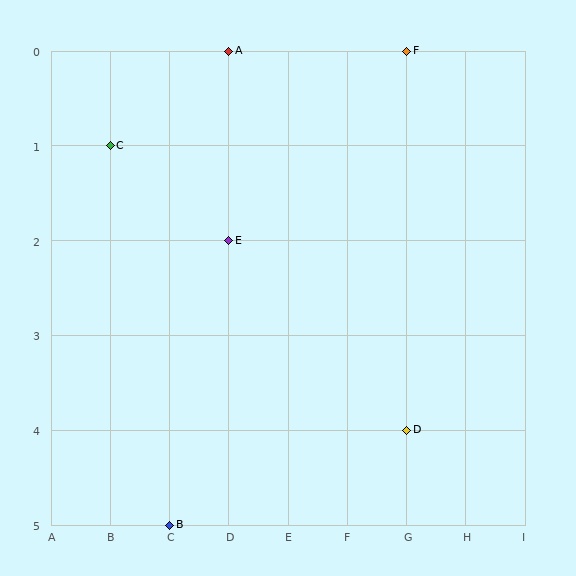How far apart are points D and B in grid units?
Points D and B are 4 columns and 1 row apart (about 4.1 grid units diagonally).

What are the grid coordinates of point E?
Point E is at grid coordinates (D, 2).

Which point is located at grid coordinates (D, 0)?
Point A is at (D, 0).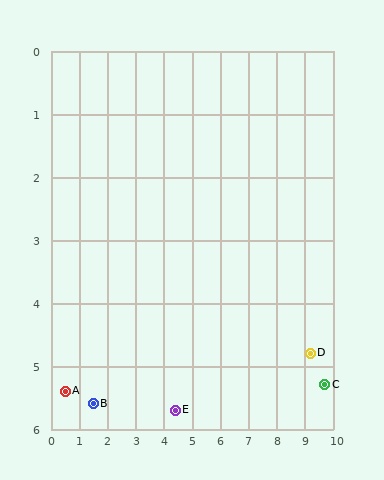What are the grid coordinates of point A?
Point A is at approximately (0.5, 5.4).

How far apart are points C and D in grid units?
Points C and D are about 0.7 grid units apart.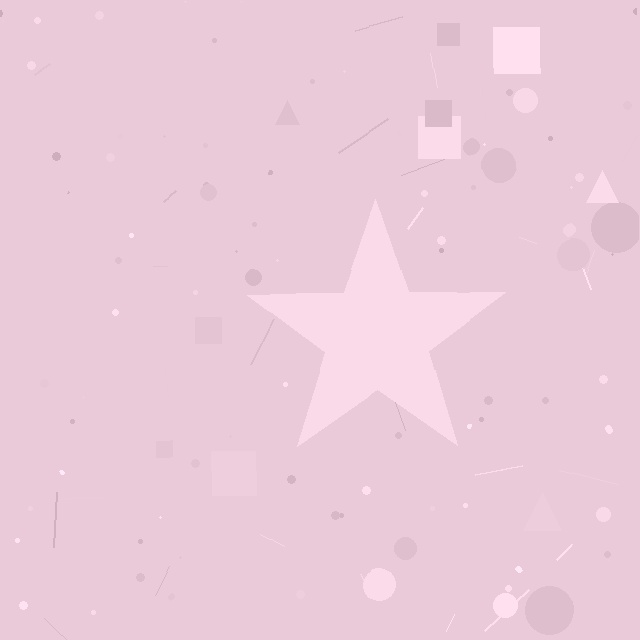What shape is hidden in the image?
A star is hidden in the image.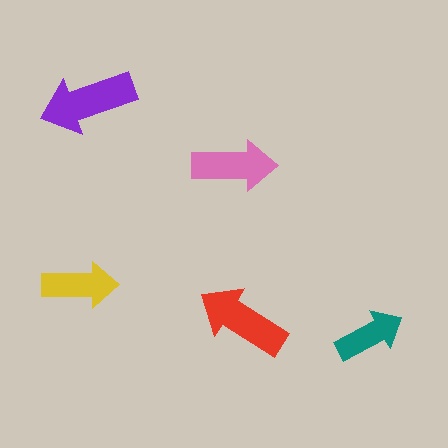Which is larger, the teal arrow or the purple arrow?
The purple one.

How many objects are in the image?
There are 5 objects in the image.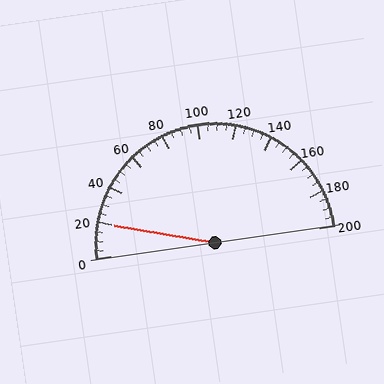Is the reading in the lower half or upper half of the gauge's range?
The reading is in the lower half of the range (0 to 200).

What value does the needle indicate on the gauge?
The needle indicates approximately 20.